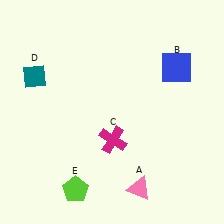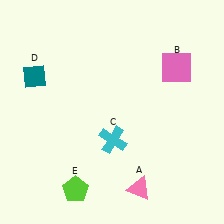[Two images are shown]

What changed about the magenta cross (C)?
In Image 1, C is magenta. In Image 2, it changed to cyan.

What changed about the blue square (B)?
In Image 1, B is blue. In Image 2, it changed to pink.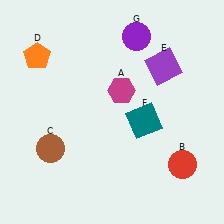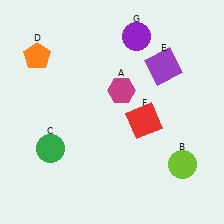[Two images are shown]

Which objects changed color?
B changed from red to lime. C changed from brown to green. F changed from teal to red.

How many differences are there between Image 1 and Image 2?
There are 3 differences between the two images.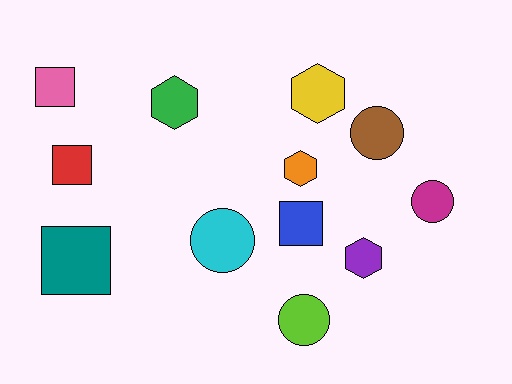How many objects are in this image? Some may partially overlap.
There are 12 objects.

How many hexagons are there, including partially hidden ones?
There are 4 hexagons.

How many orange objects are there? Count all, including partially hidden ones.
There is 1 orange object.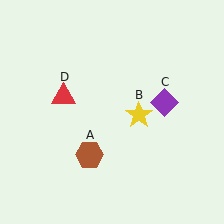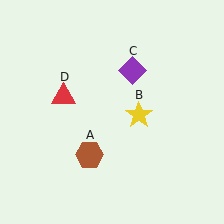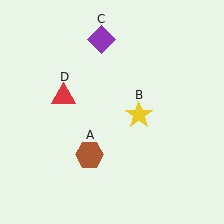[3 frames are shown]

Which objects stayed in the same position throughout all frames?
Brown hexagon (object A) and yellow star (object B) and red triangle (object D) remained stationary.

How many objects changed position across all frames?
1 object changed position: purple diamond (object C).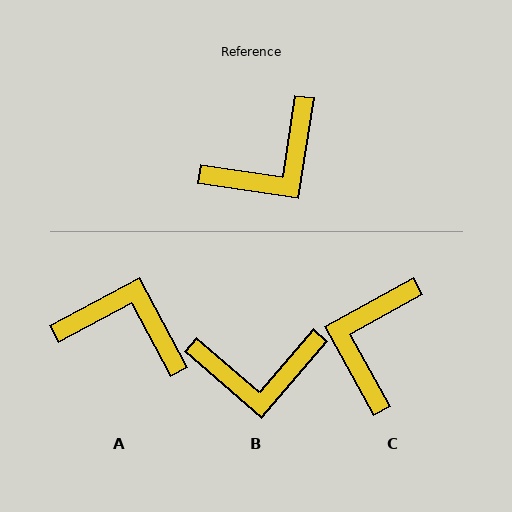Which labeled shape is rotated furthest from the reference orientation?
C, about 143 degrees away.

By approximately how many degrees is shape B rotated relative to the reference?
Approximately 32 degrees clockwise.